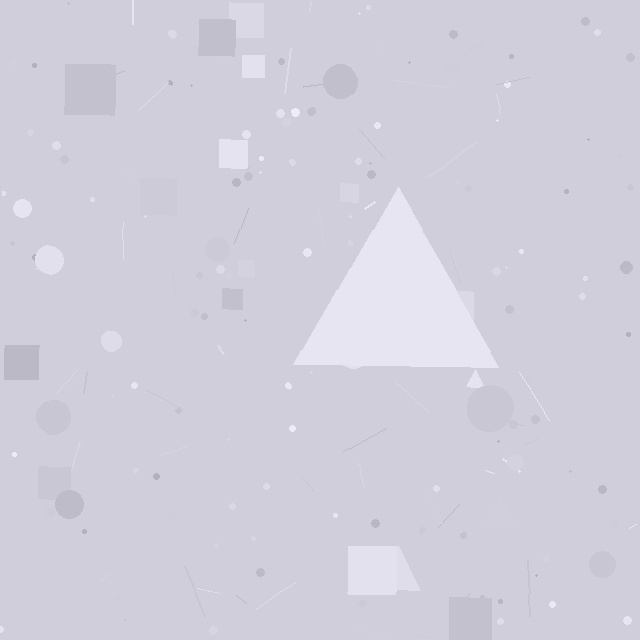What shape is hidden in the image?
A triangle is hidden in the image.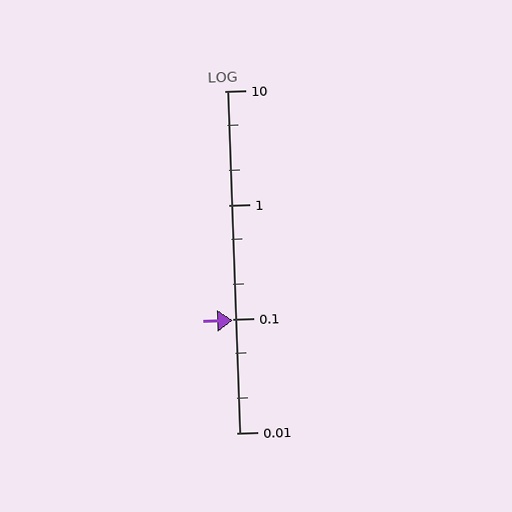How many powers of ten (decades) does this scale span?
The scale spans 3 decades, from 0.01 to 10.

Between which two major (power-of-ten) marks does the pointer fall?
The pointer is between 0.01 and 0.1.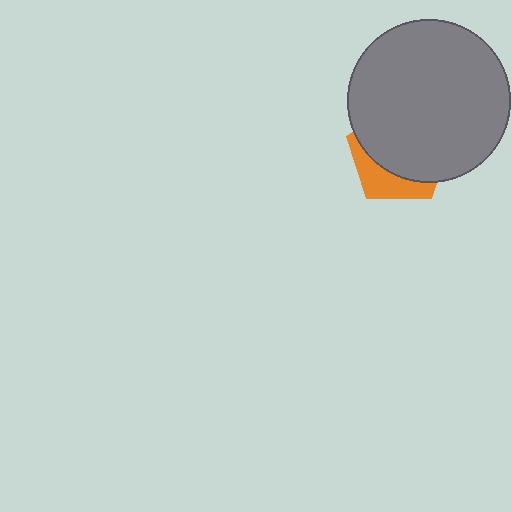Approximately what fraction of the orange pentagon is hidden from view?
Roughly 70% of the orange pentagon is hidden behind the gray circle.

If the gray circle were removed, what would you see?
You would see the complete orange pentagon.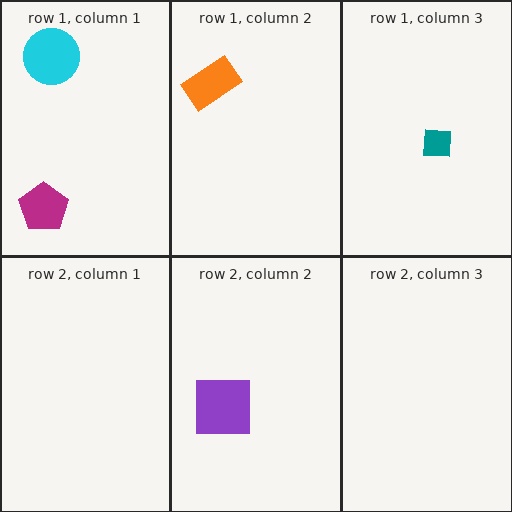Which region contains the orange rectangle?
The row 1, column 2 region.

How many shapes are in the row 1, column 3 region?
1.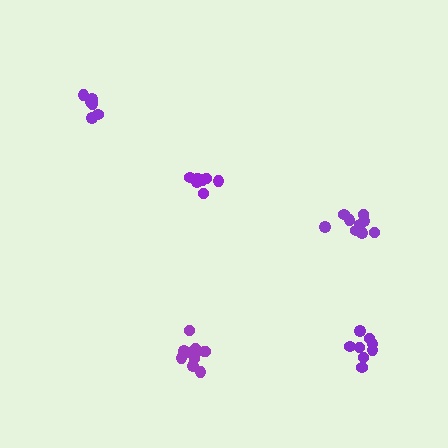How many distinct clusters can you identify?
There are 5 distinct clusters.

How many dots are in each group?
Group 1: 12 dots, Group 2: 9 dots, Group 3: 8 dots, Group 4: 7 dots, Group 5: 7 dots (43 total).